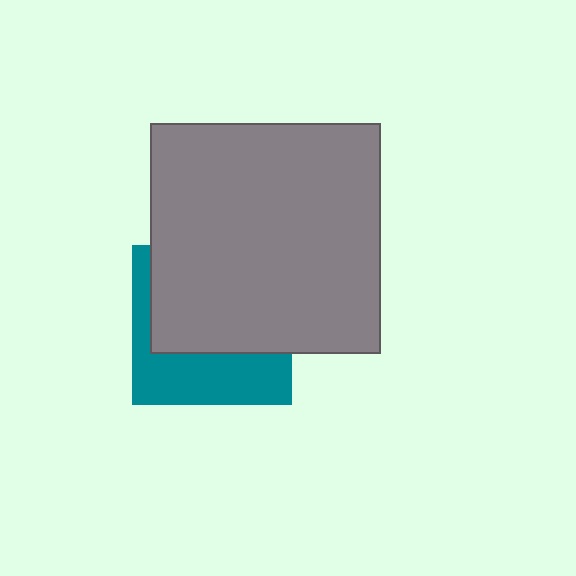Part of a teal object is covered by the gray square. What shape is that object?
It is a square.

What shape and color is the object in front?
The object in front is a gray square.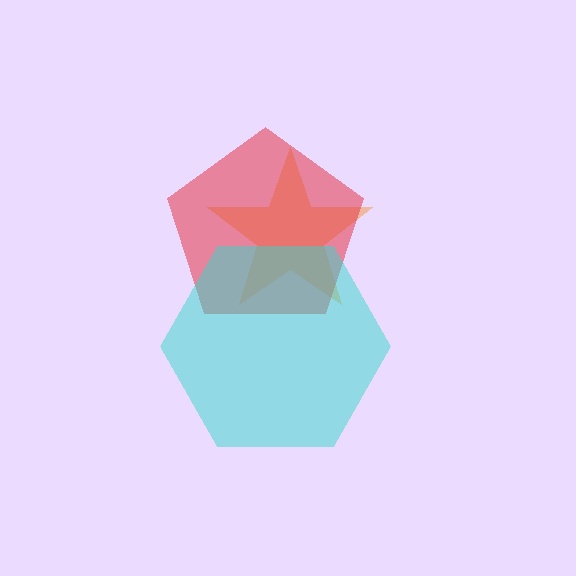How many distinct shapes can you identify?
There are 3 distinct shapes: an orange star, a red pentagon, a cyan hexagon.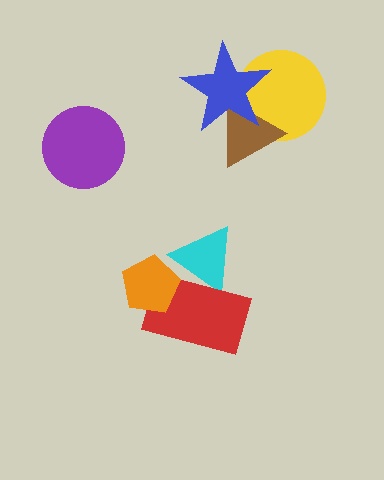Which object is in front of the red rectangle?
The orange pentagon is in front of the red rectangle.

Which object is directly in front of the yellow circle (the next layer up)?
The brown triangle is directly in front of the yellow circle.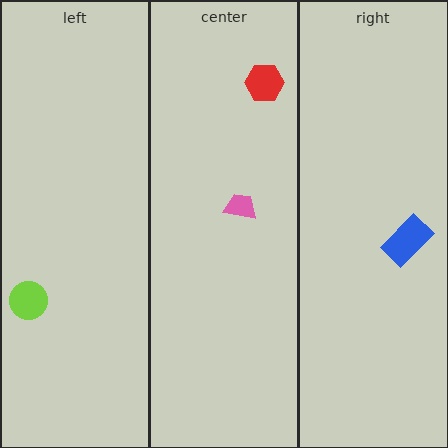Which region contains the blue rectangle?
The right region.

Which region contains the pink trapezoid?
The center region.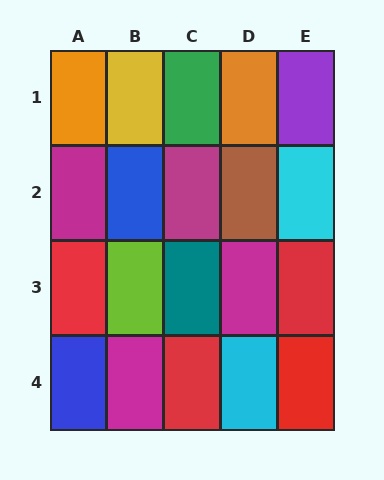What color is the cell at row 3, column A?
Red.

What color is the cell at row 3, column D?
Magenta.